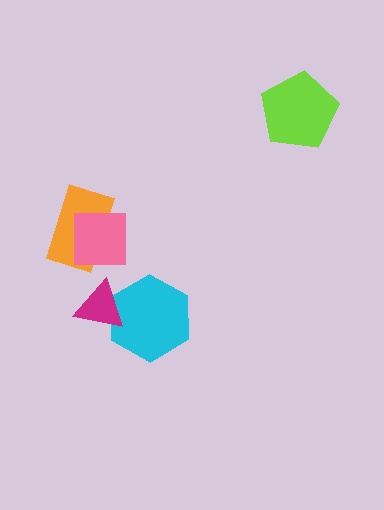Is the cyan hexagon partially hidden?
Yes, it is partially covered by another shape.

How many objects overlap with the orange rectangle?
1 object overlaps with the orange rectangle.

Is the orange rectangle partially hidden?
Yes, it is partially covered by another shape.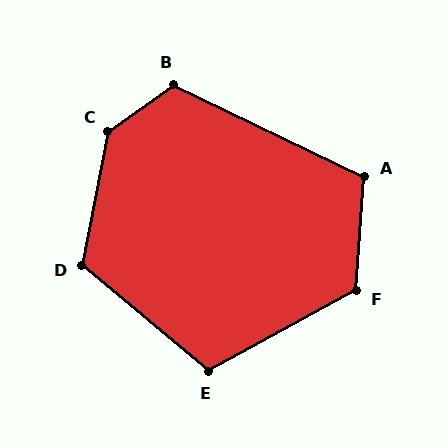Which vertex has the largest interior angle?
C, at approximately 137 degrees.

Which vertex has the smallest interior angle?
E, at approximately 111 degrees.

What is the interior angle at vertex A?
Approximately 112 degrees (obtuse).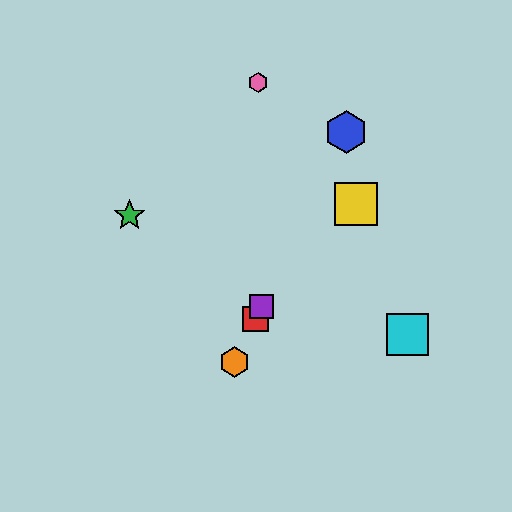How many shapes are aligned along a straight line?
4 shapes (the red square, the blue hexagon, the purple square, the orange hexagon) are aligned along a straight line.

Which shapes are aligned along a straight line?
The red square, the blue hexagon, the purple square, the orange hexagon are aligned along a straight line.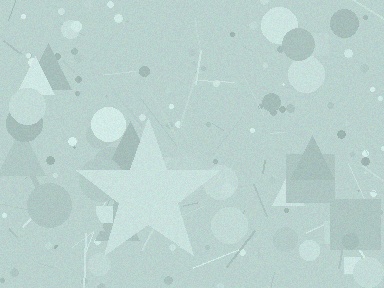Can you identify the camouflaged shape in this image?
The camouflaged shape is a star.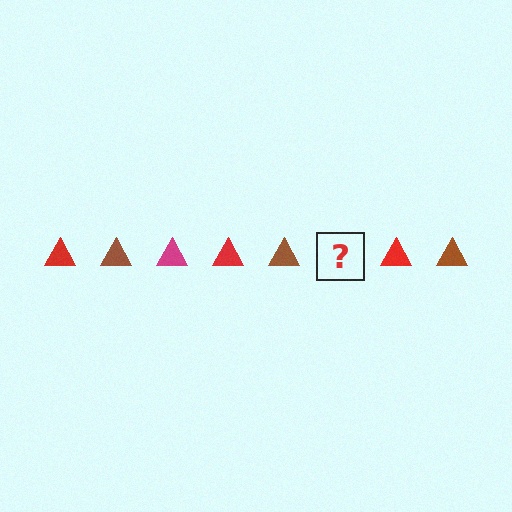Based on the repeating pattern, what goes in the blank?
The blank should be a magenta triangle.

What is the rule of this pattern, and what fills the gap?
The rule is that the pattern cycles through red, brown, magenta triangles. The gap should be filled with a magenta triangle.